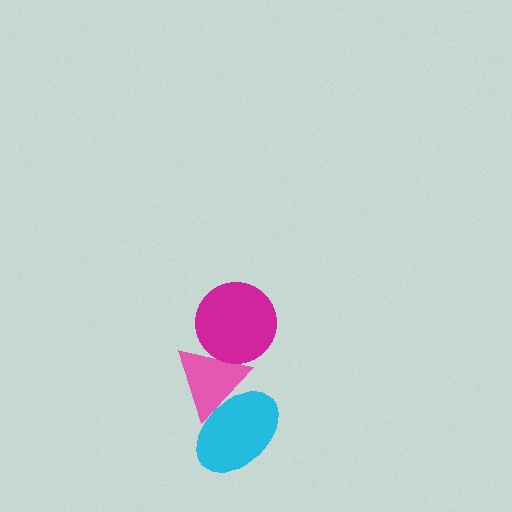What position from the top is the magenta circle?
The magenta circle is 1st from the top.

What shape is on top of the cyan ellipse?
The pink triangle is on top of the cyan ellipse.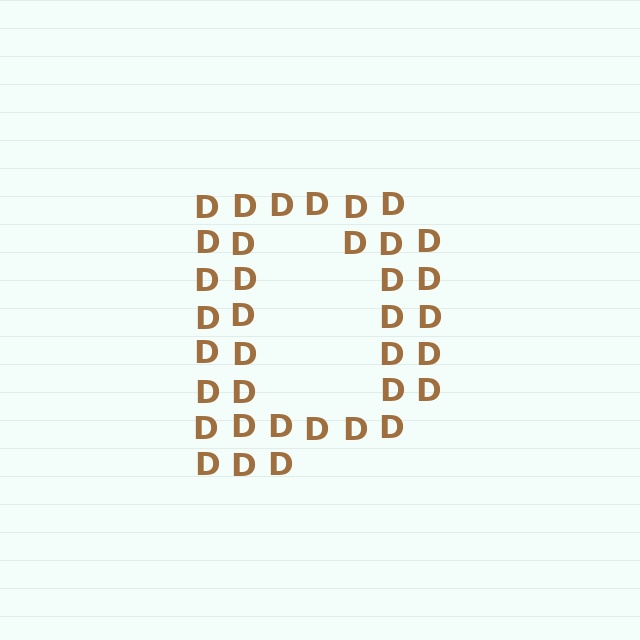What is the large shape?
The large shape is the letter D.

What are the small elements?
The small elements are letter D's.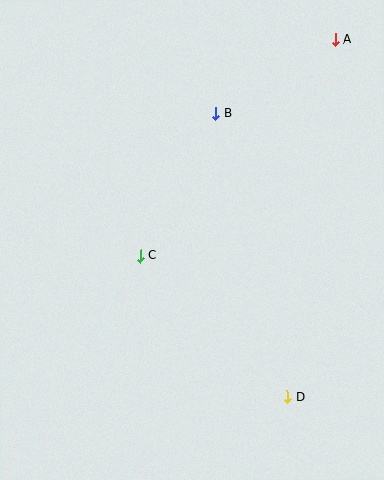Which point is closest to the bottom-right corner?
Point D is closest to the bottom-right corner.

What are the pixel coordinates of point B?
Point B is at (215, 113).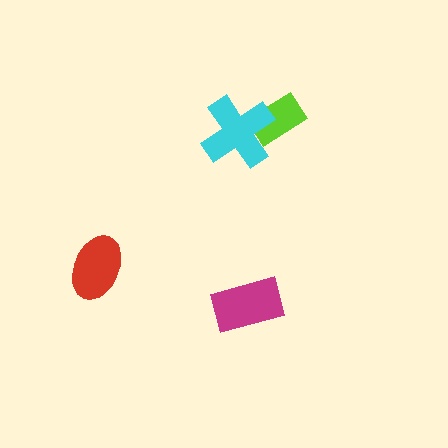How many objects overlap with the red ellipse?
0 objects overlap with the red ellipse.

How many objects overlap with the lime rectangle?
1 object overlaps with the lime rectangle.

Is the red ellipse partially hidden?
No, no other shape covers it.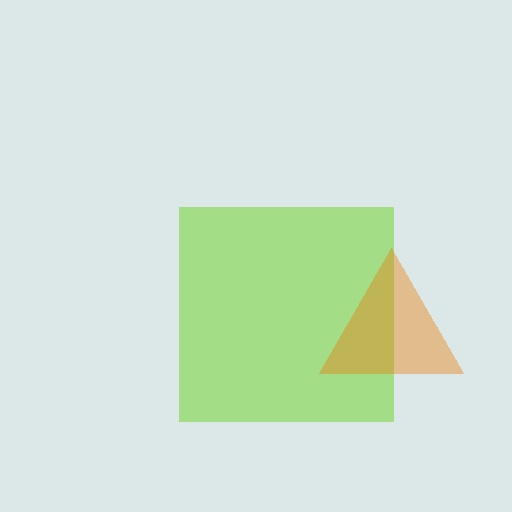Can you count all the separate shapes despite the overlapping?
Yes, there are 2 separate shapes.